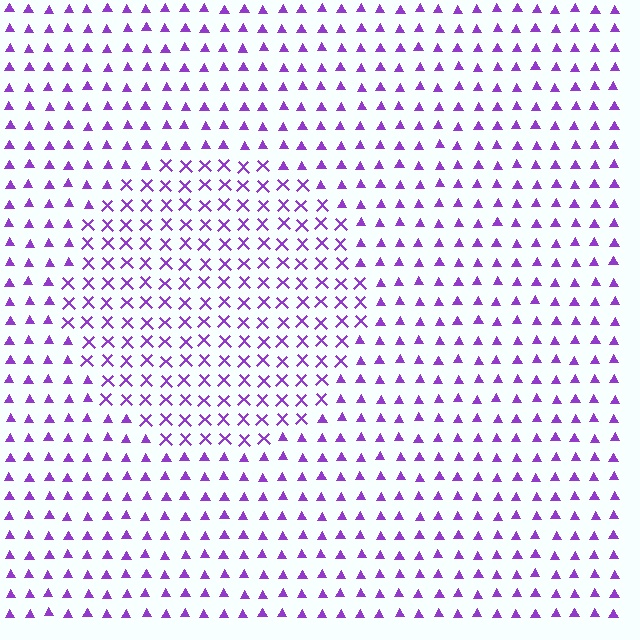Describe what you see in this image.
The image is filled with small purple elements arranged in a uniform grid. A circle-shaped region contains X marks, while the surrounding area contains triangles. The boundary is defined purely by the change in element shape.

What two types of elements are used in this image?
The image uses X marks inside the circle region and triangles outside it.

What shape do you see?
I see a circle.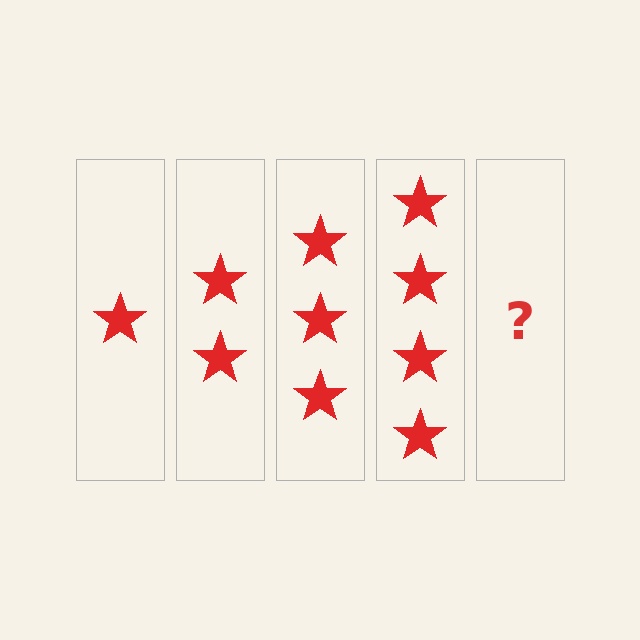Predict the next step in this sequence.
The next step is 5 stars.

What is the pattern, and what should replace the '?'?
The pattern is that each step adds one more star. The '?' should be 5 stars.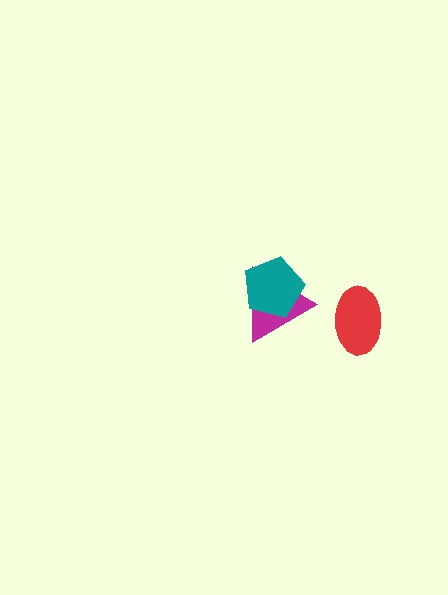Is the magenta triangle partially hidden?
Yes, it is partially covered by another shape.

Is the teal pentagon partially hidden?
No, no other shape covers it.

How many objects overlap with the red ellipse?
0 objects overlap with the red ellipse.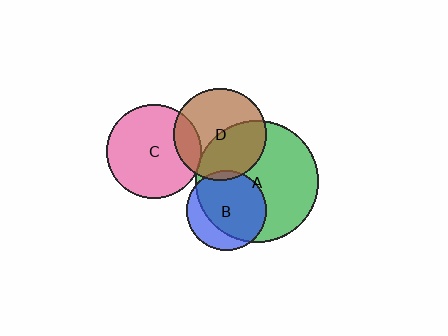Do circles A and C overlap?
Yes.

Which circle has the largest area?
Circle A (green).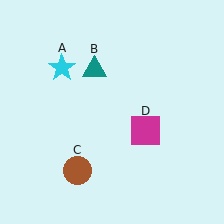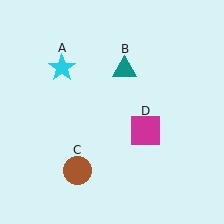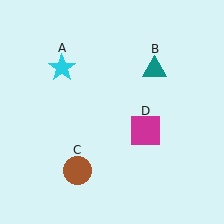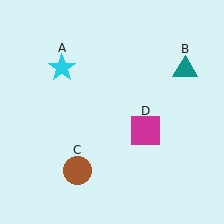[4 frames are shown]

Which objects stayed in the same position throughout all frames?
Cyan star (object A) and brown circle (object C) and magenta square (object D) remained stationary.